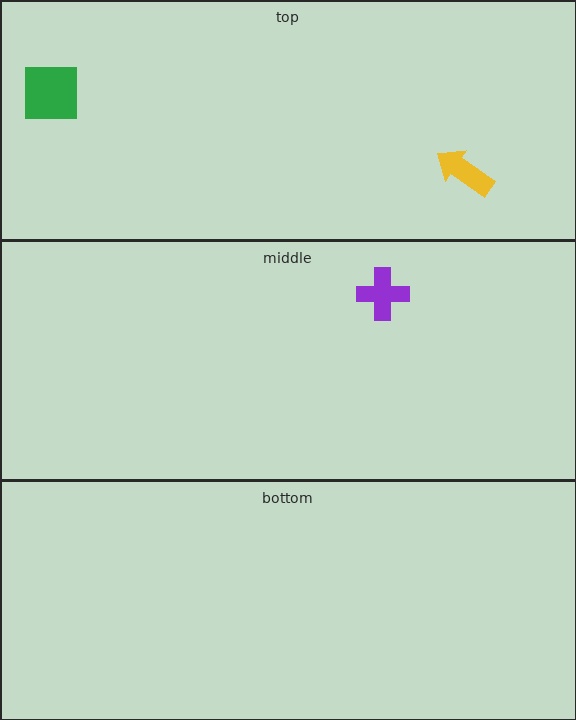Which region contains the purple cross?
The middle region.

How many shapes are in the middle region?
1.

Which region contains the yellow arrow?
The top region.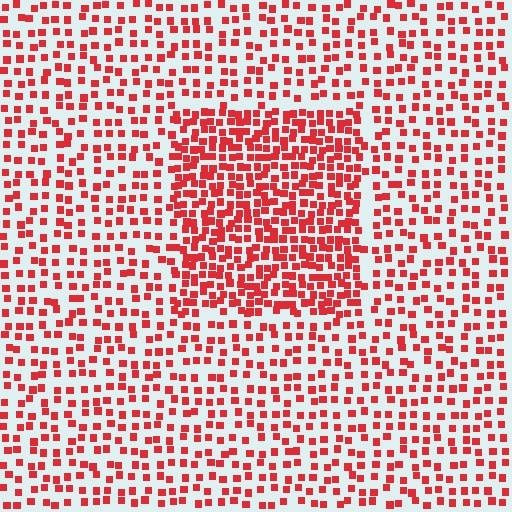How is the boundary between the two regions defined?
The boundary is defined by a change in element density (approximately 2.0x ratio). All elements are the same color, size, and shape.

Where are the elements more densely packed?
The elements are more densely packed inside the rectangle boundary.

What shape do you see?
I see a rectangle.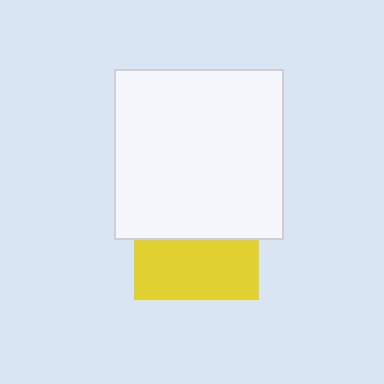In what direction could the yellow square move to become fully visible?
The yellow square could move down. That would shift it out from behind the white square entirely.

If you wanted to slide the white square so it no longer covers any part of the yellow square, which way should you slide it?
Slide it up — that is the most direct way to separate the two shapes.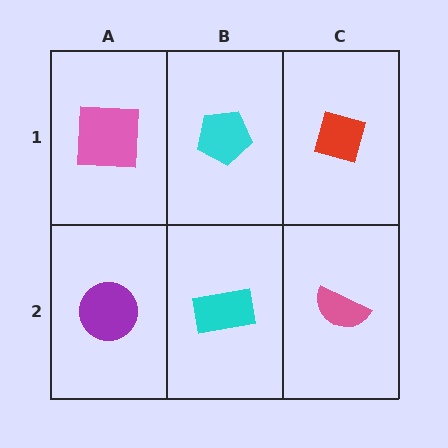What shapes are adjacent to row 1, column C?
A pink semicircle (row 2, column C), a cyan pentagon (row 1, column B).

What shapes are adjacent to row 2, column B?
A cyan pentagon (row 1, column B), a purple circle (row 2, column A), a pink semicircle (row 2, column C).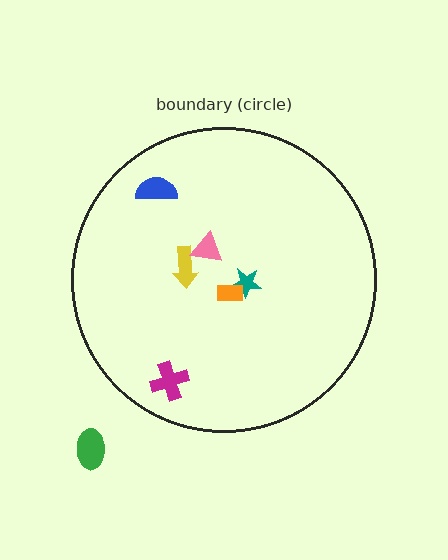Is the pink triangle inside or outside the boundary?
Inside.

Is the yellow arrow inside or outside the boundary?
Inside.